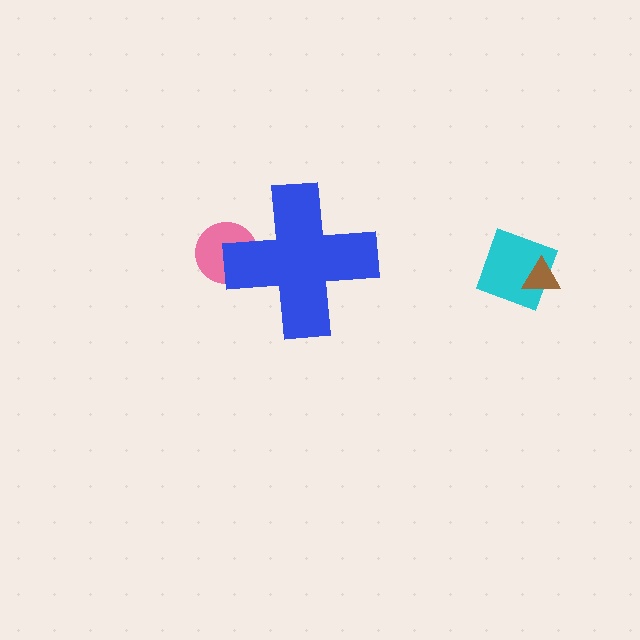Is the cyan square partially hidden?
No, the cyan square is fully visible.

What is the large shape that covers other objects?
A blue cross.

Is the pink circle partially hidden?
Yes, the pink circle is partially hidden behind the blue cross.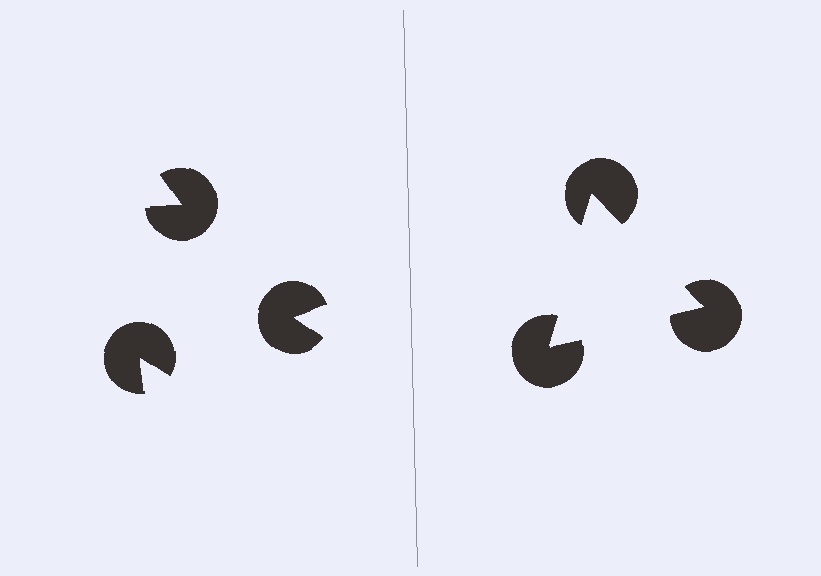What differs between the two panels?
The pac-man discs are positioned identically on both sides; only the wedge orientations differ. On the right they align to a triangle; on the left they are misaligned.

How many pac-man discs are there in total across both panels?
6 — 3 on each side.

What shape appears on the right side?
An illusory triangle.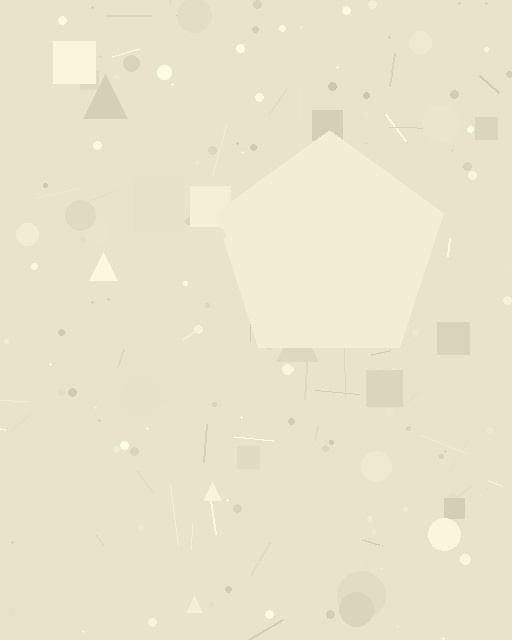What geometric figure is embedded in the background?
A pentagon is embedded in the background.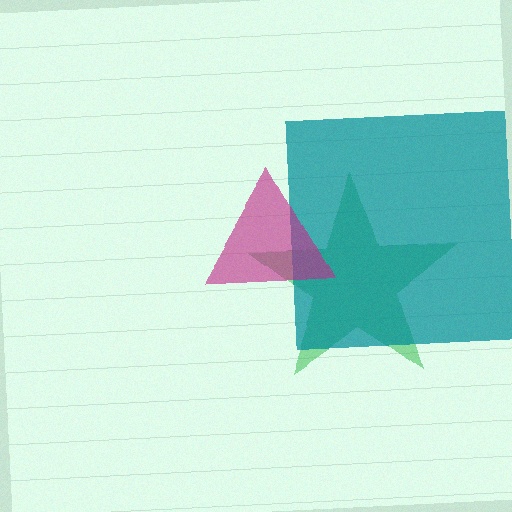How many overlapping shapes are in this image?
There are 3 overlapping shapes in the image.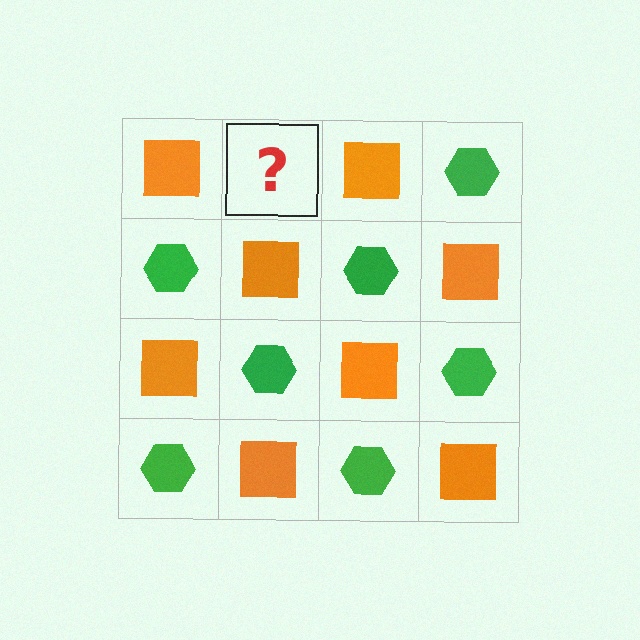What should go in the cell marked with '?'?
The missing cell should contain a green hexagon.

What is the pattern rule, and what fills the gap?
The rule is that it alternates orange square and green hexagon in a checkerboard pattern. The gap should be filled with a green hexagon.